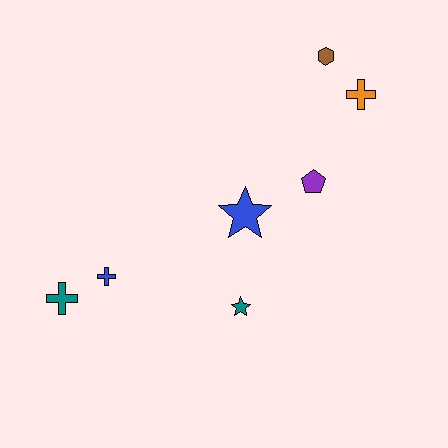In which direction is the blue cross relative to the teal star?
The blue cross is to the left of the teal star.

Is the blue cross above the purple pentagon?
No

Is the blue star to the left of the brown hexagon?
Yes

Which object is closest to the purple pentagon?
The blue star is closest to the purple pentagon.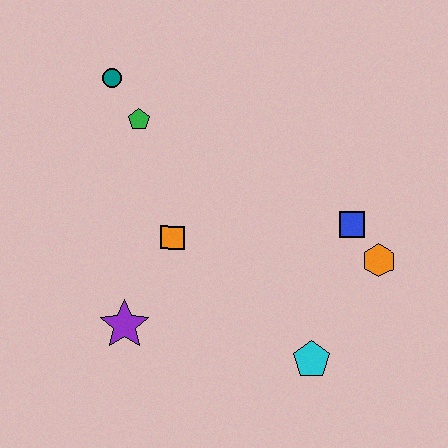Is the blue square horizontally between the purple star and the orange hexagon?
Yes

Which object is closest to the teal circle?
The green pentagon is closest to the teal circle.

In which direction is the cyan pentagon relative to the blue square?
The cyan pentagon is below the blue square.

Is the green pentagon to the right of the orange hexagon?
No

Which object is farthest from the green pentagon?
The cyan pentagon is farthest from the green pentagon.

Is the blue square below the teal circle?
Yes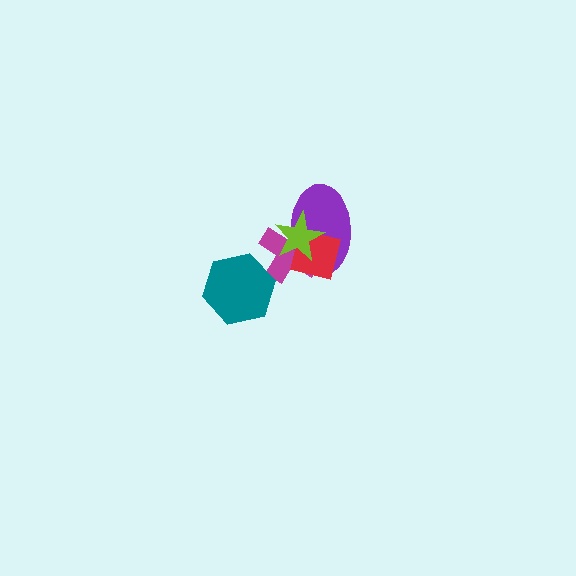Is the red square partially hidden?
Yes, it is partially covered by another shape.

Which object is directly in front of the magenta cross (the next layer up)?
The purple ellipse is directly in front of the magenta cross.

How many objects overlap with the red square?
3 objects overlap with the red square.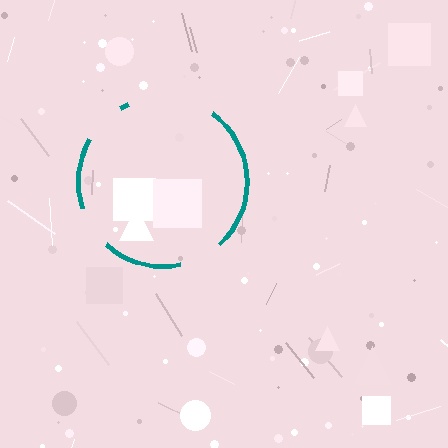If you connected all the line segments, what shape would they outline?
They would outline a circle.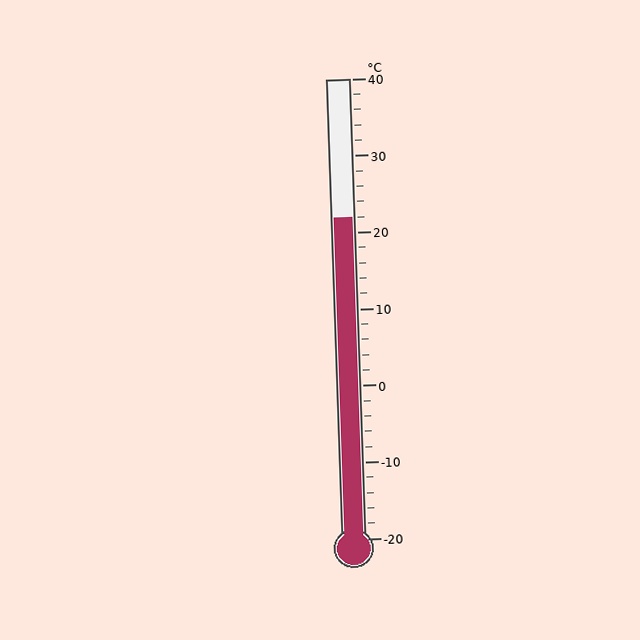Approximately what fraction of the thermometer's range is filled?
The thermometer is filled to approximately 70% of its range.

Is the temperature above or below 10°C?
The temperature is above 10°C.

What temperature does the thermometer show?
The thermometer shows approximately 22°C.